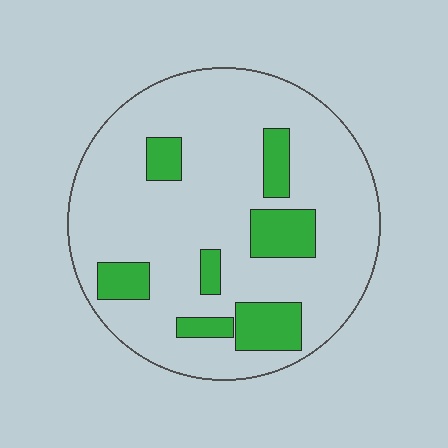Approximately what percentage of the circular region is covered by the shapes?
Approximately 20%.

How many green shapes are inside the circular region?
7.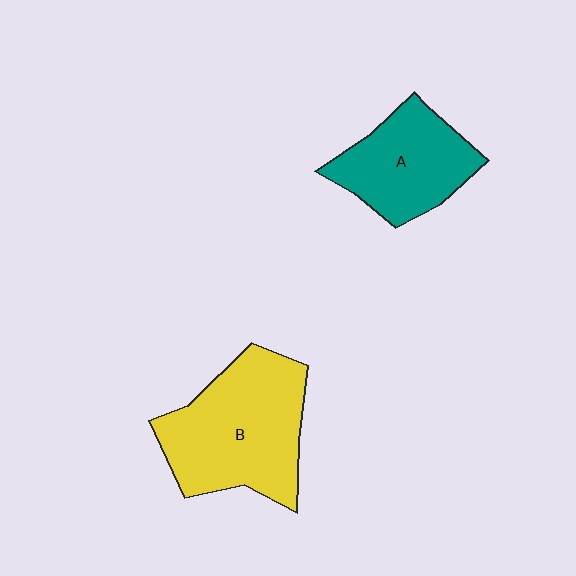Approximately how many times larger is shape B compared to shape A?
Approximately 1.4 times.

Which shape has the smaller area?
Shape A (teal).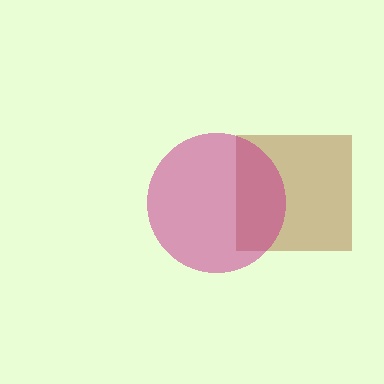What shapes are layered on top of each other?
The layered shapes are: a brown square, a magenta circle.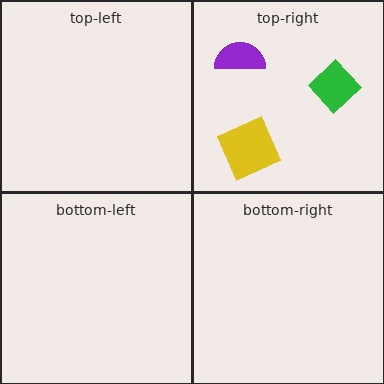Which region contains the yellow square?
The top-right region.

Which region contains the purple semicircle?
The top-right region.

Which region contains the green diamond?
The top-right region.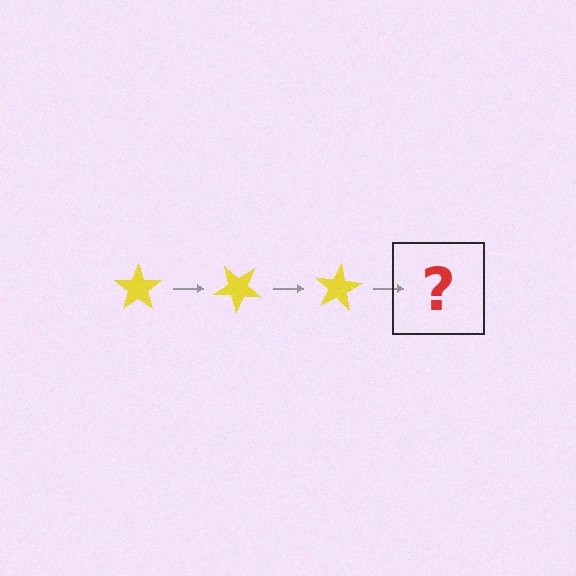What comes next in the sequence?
The next element should be a yellow star rotated 120 degrees.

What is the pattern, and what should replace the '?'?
The pattern is that the star rotates 40 degrees each step. The '?' should be a yellow star rotated 120 degrees.